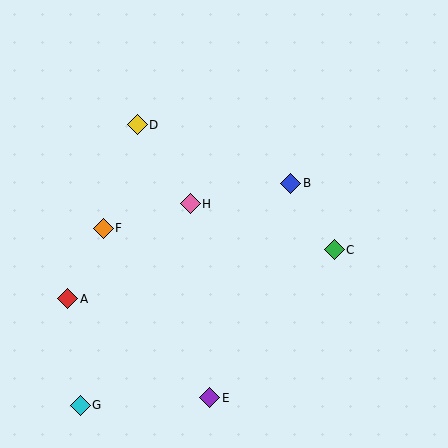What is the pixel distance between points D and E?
The distance between D and E is 282 pixels.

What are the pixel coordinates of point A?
Point A is at (68, 299).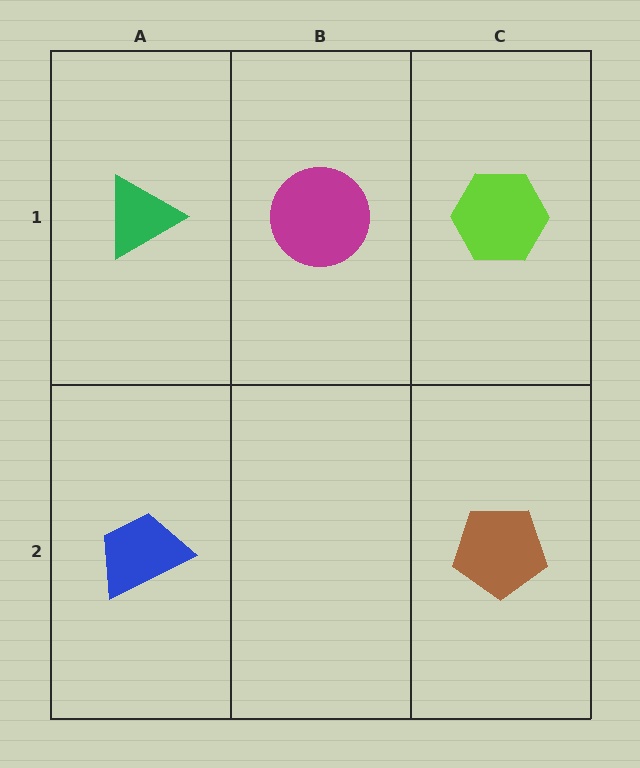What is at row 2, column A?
A blue trapezoid.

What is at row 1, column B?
A magenta circle.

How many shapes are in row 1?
3 shapes.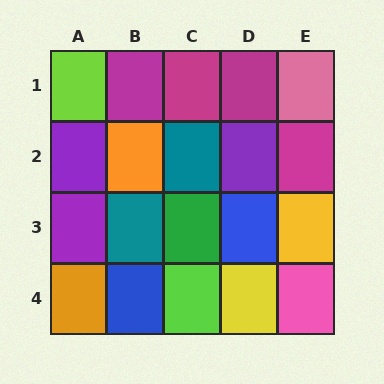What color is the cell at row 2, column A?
Purple.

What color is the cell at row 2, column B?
Orange.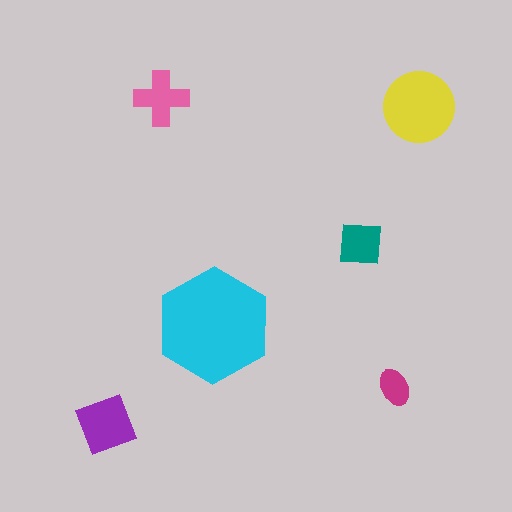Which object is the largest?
The cyan hexagon.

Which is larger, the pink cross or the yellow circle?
The yellow circle.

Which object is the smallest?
The magenta ellipse.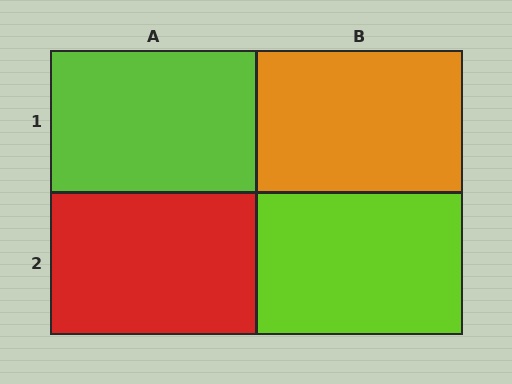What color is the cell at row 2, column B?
Lime.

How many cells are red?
1 cell is red.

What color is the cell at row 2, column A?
Red.